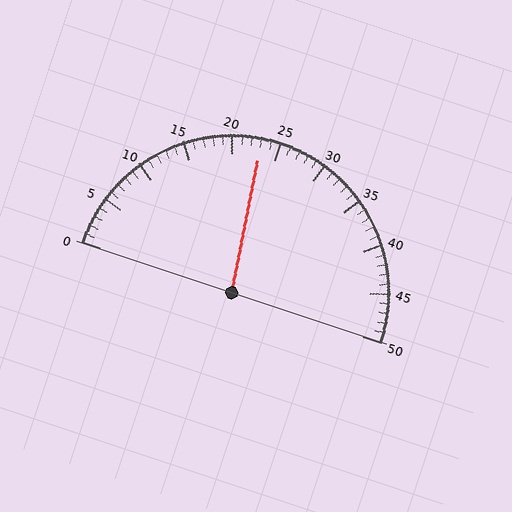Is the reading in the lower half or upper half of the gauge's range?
The reading is in the lower half of the range (0 to 50).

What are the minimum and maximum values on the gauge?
The gauge ranges from 0 to 50.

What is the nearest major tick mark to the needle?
The nearest major tick mark is 25.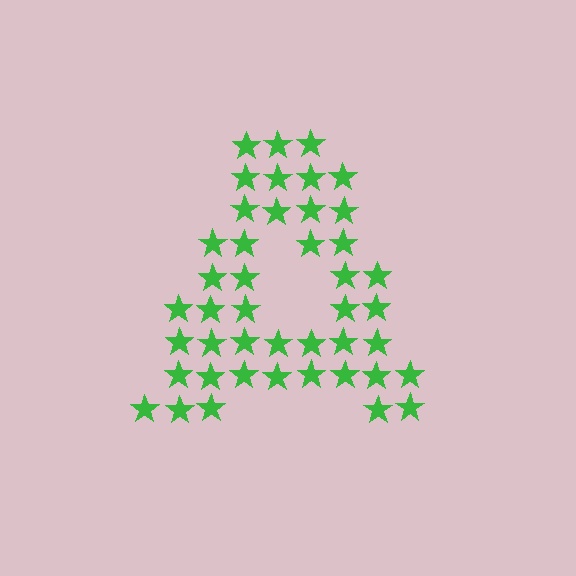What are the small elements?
The small elements are stars.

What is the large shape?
The large shape is the letter A.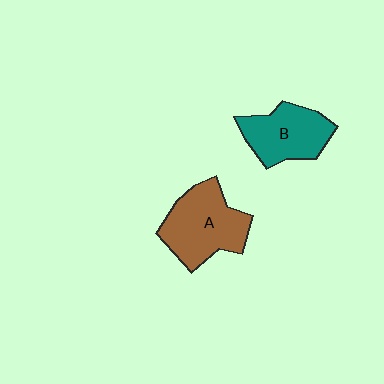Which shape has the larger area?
Shape A (brown).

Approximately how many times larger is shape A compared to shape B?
Approximately 1.2 times.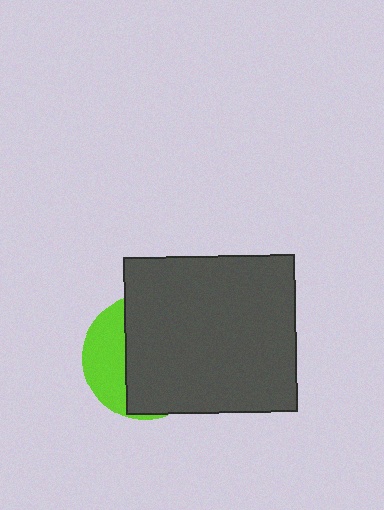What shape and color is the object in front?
The object in front is a dark gray rectangle.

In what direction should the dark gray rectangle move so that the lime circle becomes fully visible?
The dark gray rectangle should move right. That is the shortest direction to clear the overlap and leave the lime circle fully visible.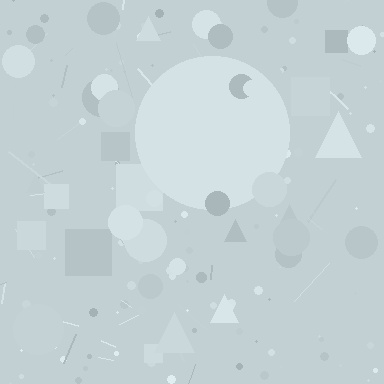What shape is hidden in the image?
A circle is hidden in the image.